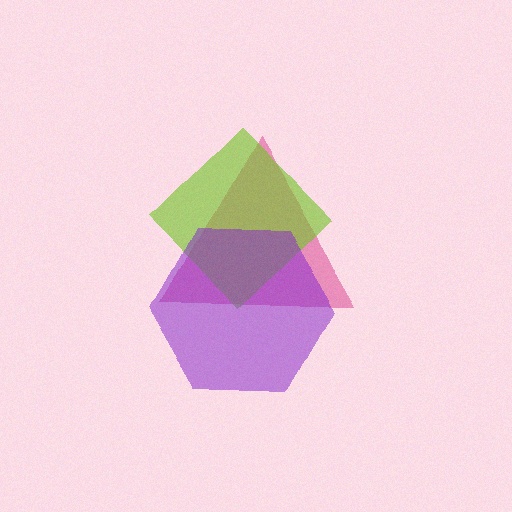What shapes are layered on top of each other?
The layered shapes are: a magenta triangle, a lime diamond, a purple hexagon.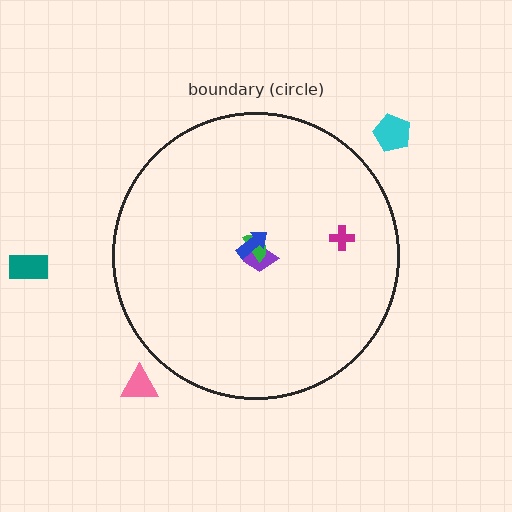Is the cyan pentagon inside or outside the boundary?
Outside.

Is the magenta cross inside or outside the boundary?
Inside.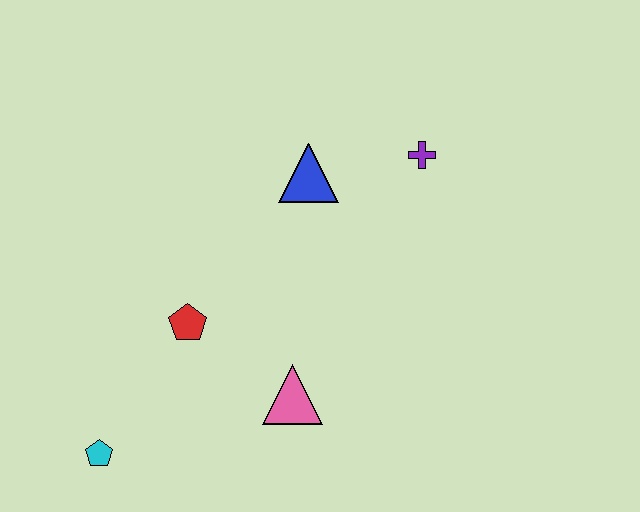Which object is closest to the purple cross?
The blue triangle is closest to the purple cross.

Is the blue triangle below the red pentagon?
No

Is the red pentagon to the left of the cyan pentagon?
No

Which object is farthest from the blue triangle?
The cyan pentagon is farthest from the blue triangle.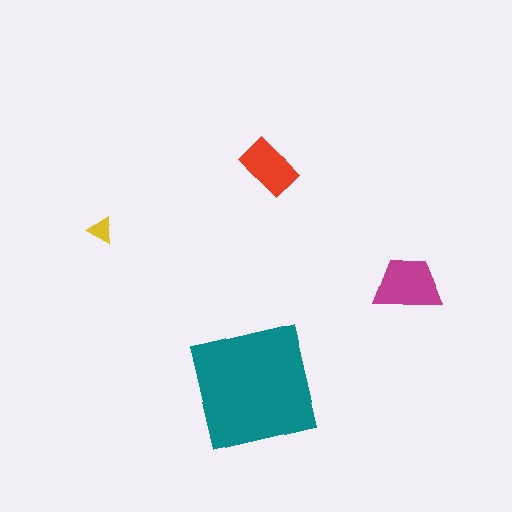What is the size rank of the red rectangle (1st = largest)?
3rd.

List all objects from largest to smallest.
The teal square, the magenta trapezoid, the red rectangle, the yellow triangle.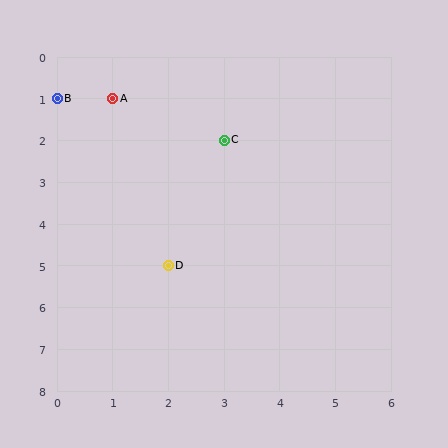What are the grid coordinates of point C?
Point C is at grid coordinates (3, 2).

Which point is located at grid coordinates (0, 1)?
Point B is at (0, 1).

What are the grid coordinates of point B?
Point B is at grid coordinates (0, 1).